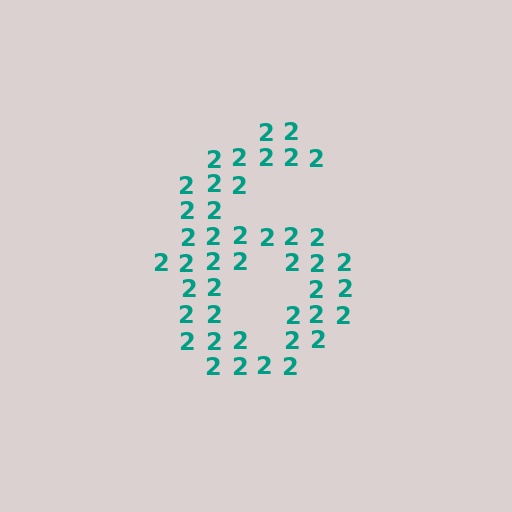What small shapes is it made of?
It is made of small digit 2's.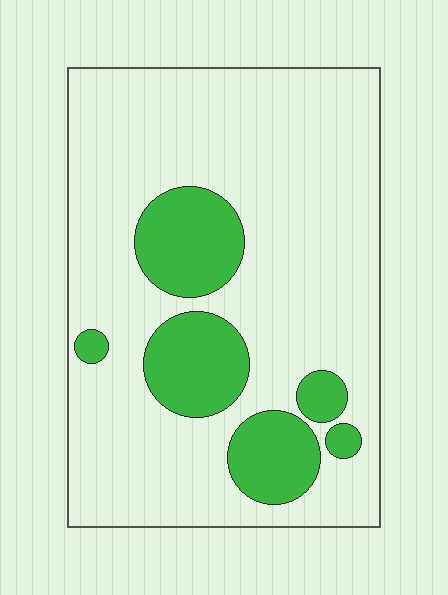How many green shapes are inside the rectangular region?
6.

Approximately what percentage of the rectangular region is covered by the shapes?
Approximately 20%.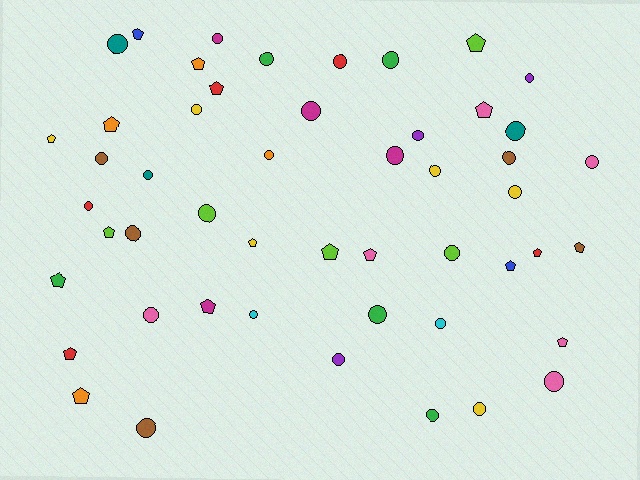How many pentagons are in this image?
There are 19 pentagons.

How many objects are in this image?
There are 50 objects.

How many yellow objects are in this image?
There are 6 yellow objects.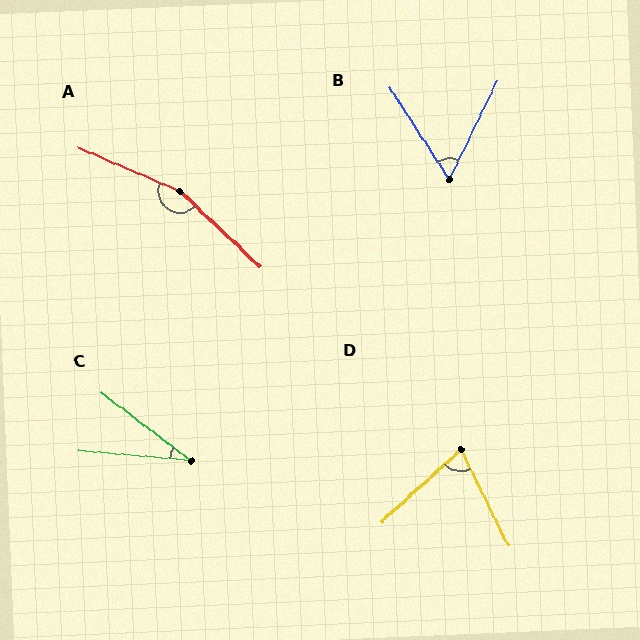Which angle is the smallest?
C, at approximately 32 degrees.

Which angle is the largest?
A, at approximately 160 degrees.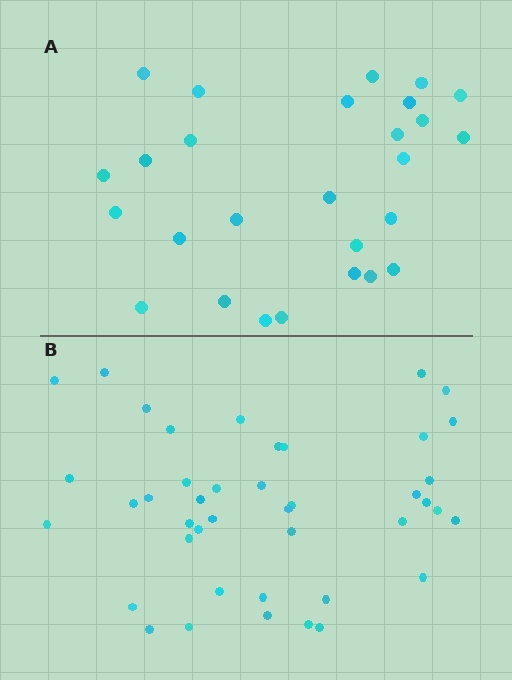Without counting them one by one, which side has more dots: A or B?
Region B (the bottom region) has more dots.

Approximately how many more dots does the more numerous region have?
Region B has approximately 15 more dots than region A.